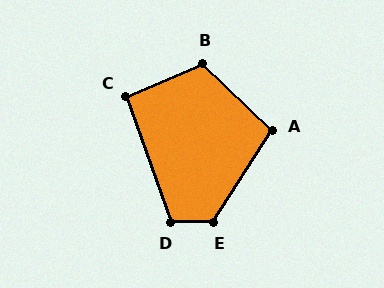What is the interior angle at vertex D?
Approximately 110 degrees (obtuse).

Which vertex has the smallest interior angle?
C, at approximately 94 degrees.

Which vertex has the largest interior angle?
E, at approximately 123 degrees.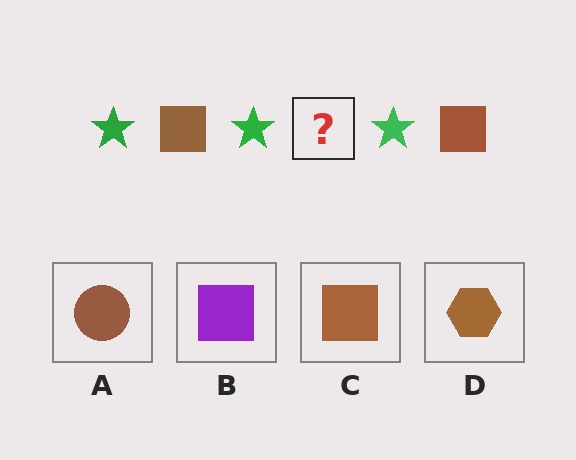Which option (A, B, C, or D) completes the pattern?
C.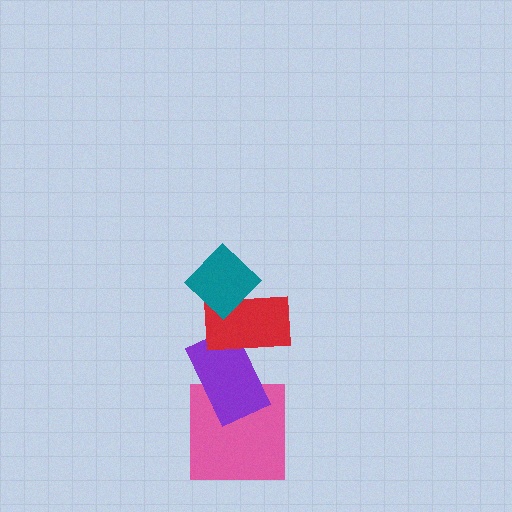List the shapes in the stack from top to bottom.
From top to bottom: the teal diamond, the red rectangle, the purple rectangle, the pink square.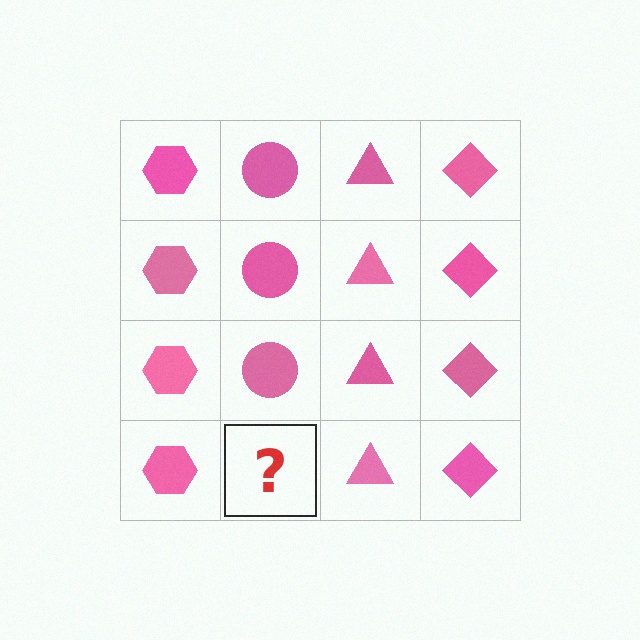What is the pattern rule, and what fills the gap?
The rule is that each column has a consistent shape. The gap should be filled with a pink circle.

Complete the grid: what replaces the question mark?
The question mark should be replaced with a pink circle.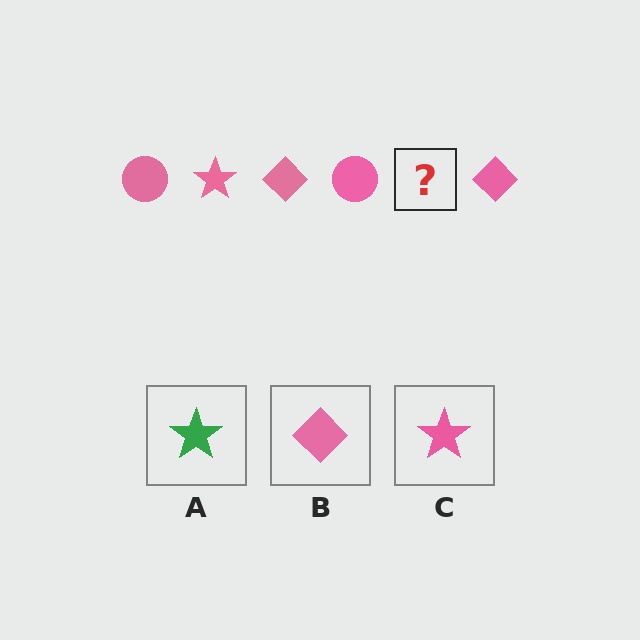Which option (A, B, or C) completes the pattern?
C.